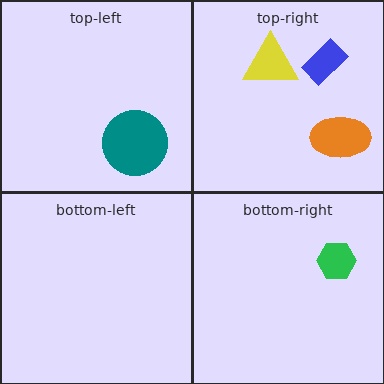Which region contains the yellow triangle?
The top-right region.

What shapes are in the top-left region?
The teal circle.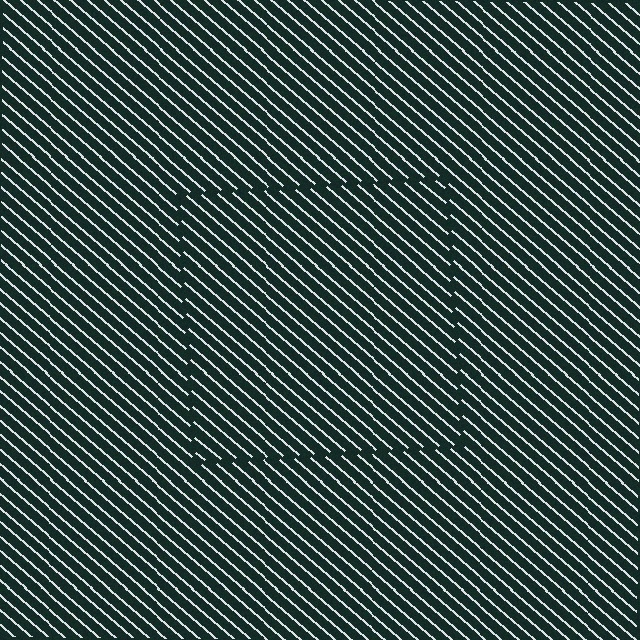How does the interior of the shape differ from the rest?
The interior of the shape contains the same grating, shifted by half a period — the contour is defined by the phase discontinuity where line-ends from the inner and outer gratings abut.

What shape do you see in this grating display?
An illusory square. The interior of the shape contains the same grating, shifted by half a period — the contour is defined by the phase discontinuity where line-ends from the inner and outer gratings abut.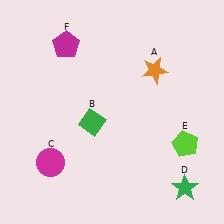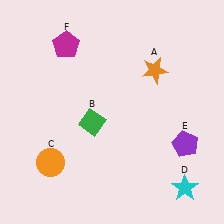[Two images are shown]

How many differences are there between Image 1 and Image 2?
There are 3 differences between the two images.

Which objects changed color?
C changed from magenta to orange. D changed from green to cyan. E changed from lime to purple.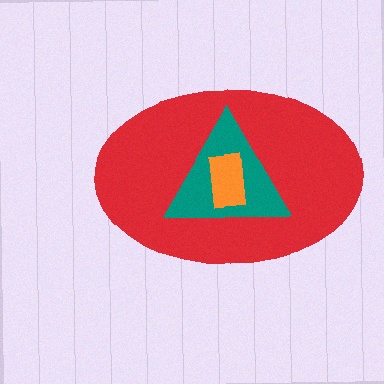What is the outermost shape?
The red ellipse.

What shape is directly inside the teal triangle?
The orange rectangle.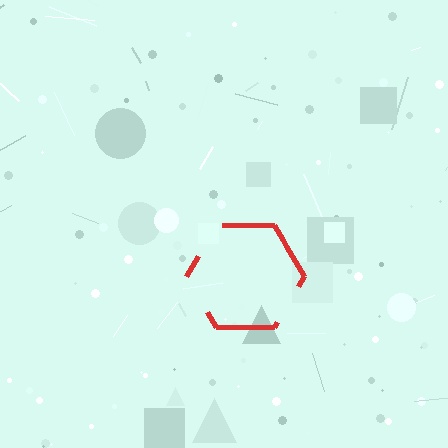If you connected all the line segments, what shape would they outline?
They would outline a hexagon.